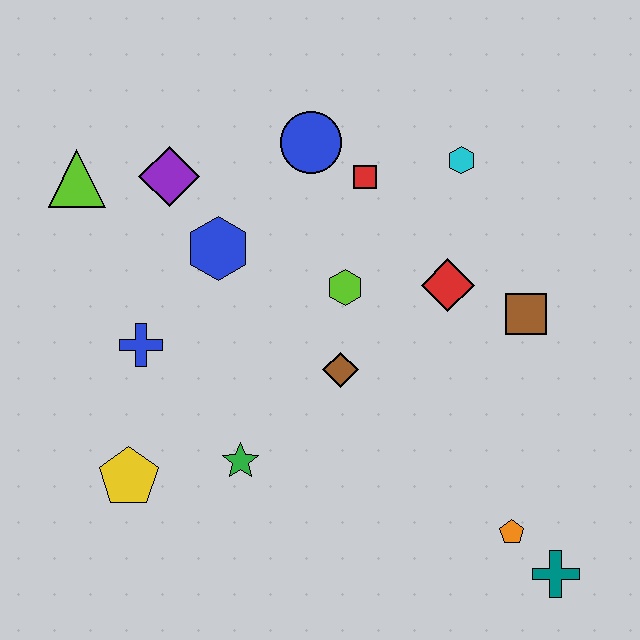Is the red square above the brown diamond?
Yes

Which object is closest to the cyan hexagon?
The red square is closest to the cyan hexagon.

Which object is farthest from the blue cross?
The teal cross is farthest from the blue cross.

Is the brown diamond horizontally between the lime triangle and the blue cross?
No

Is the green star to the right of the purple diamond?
Yes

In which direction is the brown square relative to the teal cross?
The brown square is above the teal cross.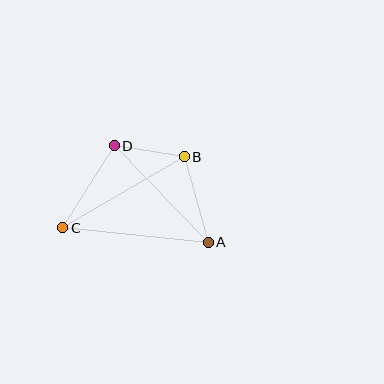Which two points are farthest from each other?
Points A and C are farthest from each other.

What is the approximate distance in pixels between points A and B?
The distance between A and B is approximately 89 pixels.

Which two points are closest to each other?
Points B and D are closest to each other.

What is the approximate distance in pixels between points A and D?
The distance between A and D is approximately 135 pixels.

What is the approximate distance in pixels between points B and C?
The distance between B and C is approximately 141 pixels.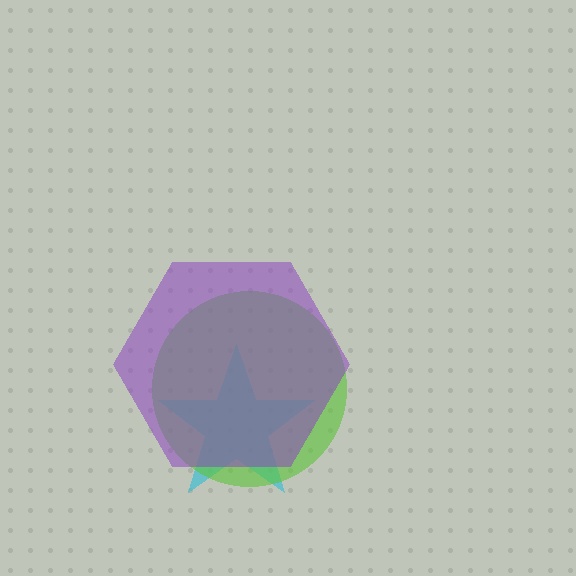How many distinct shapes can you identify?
There are 3 distinct shapes: a cyan star, a lime circle, a purple hexagon.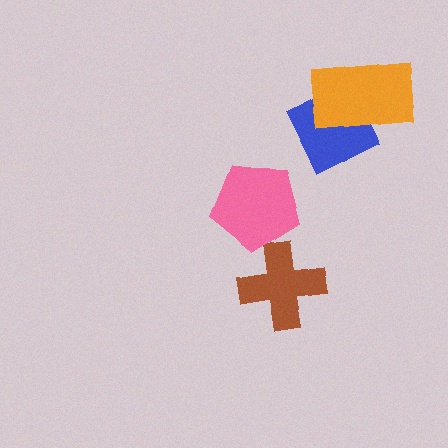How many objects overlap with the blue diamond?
1 object overlaps with the blue diamond.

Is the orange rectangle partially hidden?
No, no other shape covers it.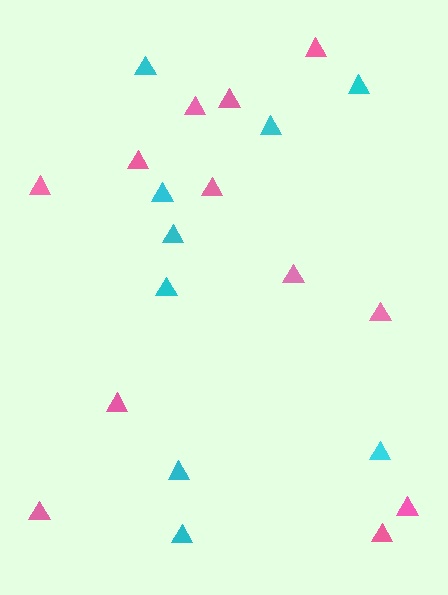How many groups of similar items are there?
There are 2 groups: one group of cyan triangles (9) and one group of pink triangles (12).